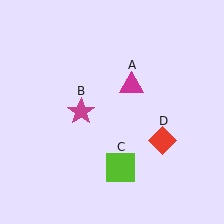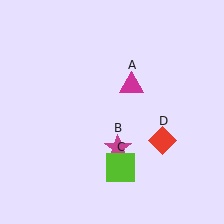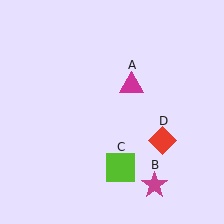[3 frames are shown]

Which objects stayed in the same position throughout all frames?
Magenta triangle (object A) and lime square (object C) and red diamond (object D) remained stationary.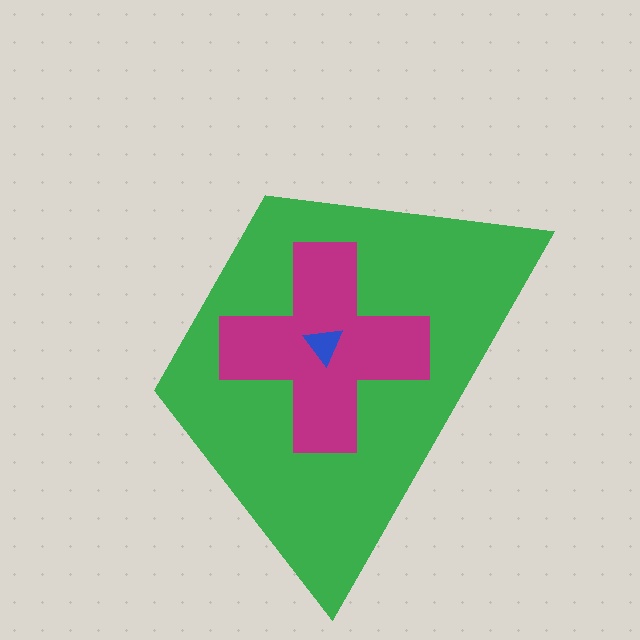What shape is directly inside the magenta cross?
The blue triangle.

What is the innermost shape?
The blue triangle.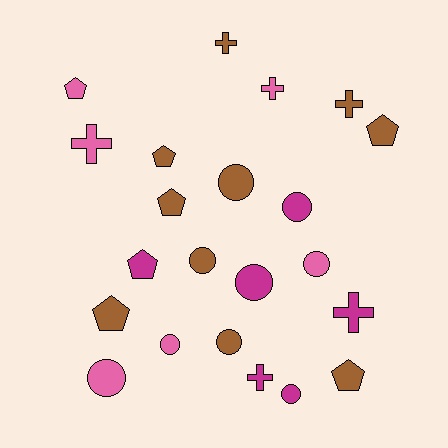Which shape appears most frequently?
Circle, with 9 objects.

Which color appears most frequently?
Brown, with 10 objects.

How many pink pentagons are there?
There is 1 pink pentagon.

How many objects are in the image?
There are 22 objects.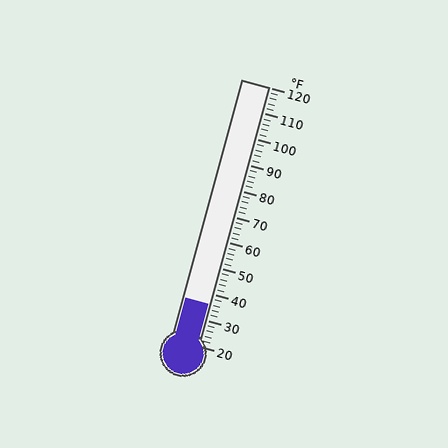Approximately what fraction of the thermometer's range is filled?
The thermometer is filled to approximately 15% of its range.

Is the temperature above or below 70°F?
The temperature is below 70°F.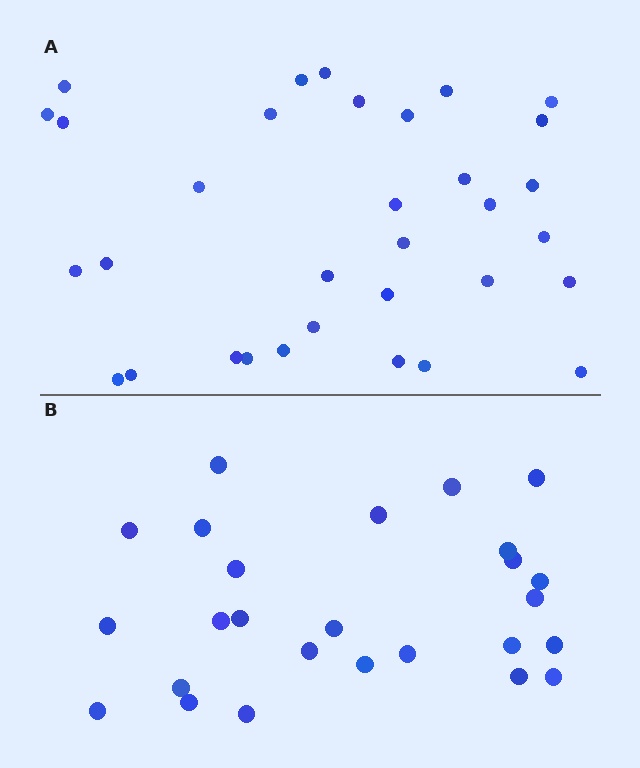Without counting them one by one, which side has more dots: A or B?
Region A (the top region) has more dots.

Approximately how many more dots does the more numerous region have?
Region A has roughly 8 or so more dots than region B.